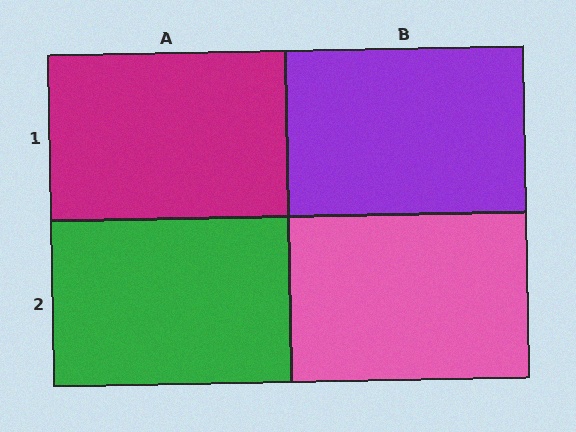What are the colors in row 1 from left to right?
Magenta, purple.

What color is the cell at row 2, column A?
Green.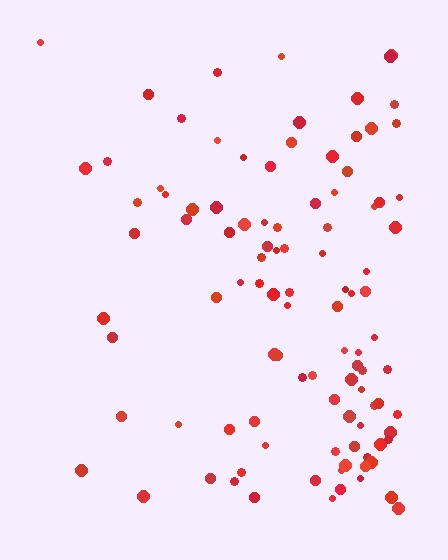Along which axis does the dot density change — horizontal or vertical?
Horizontal.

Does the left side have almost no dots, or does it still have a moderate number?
Still a moderate number, just noticeably fewer than the right.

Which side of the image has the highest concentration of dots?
The right.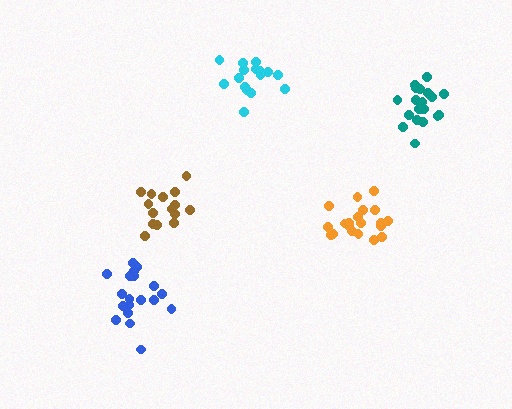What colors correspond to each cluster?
The clusters are colored: orange, cyan, brown, teal, blue.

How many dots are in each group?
Group 1: 20 dots, Group 2: 16 dots, Group 3: 15 dots, Group 4: 21 dots, Group 5: 19 dots (91 total).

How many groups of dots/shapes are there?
There are 5 groups.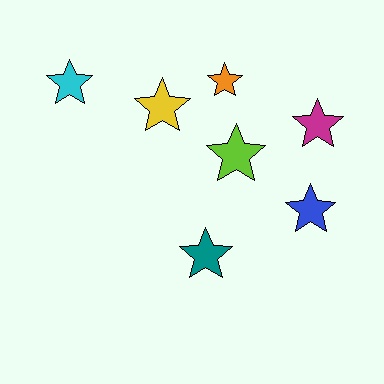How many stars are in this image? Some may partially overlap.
There are 7 stars.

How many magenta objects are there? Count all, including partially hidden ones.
There is 1 magenta object.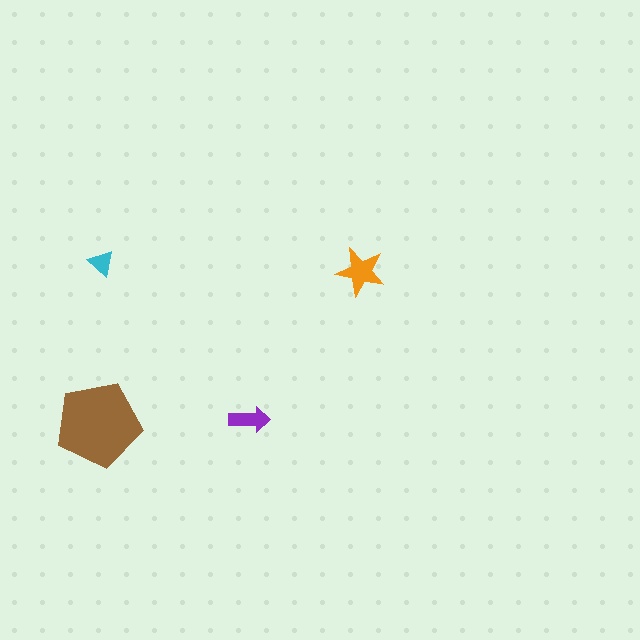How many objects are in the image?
There are 4 objects in the image.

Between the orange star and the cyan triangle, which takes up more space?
The orange star.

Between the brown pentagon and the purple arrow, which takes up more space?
The brown pentagon.